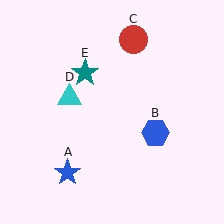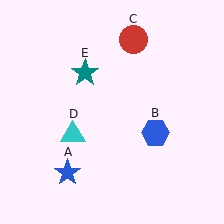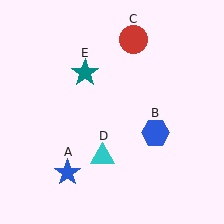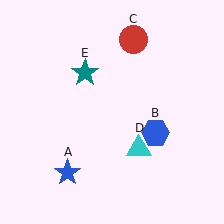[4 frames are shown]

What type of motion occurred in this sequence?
The cyan triangle (object D) rotated counterclockwise around the center of the scene.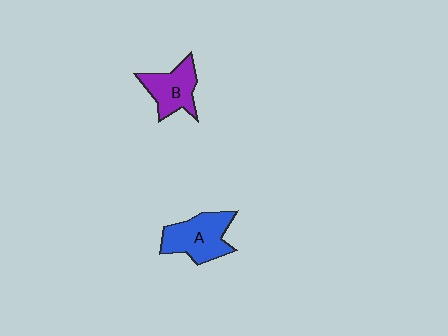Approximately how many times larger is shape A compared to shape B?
Approximately 1.2 times.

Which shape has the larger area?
Shape A (blue).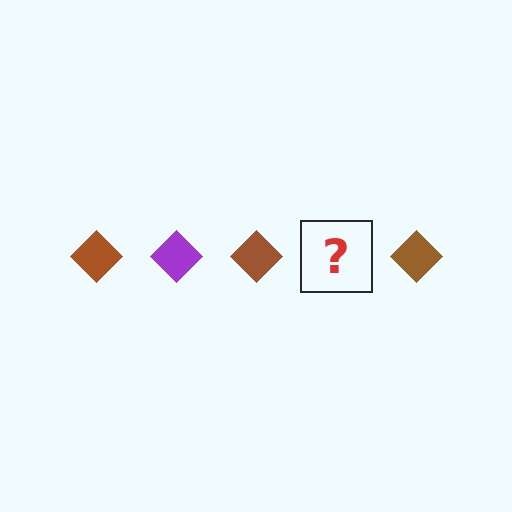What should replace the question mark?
The question mark should be replaced with a purple diamond.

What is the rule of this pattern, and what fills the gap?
The rule is that the pattern cycles through brown, purple diamonds. The gap should be filled with a purple diamond.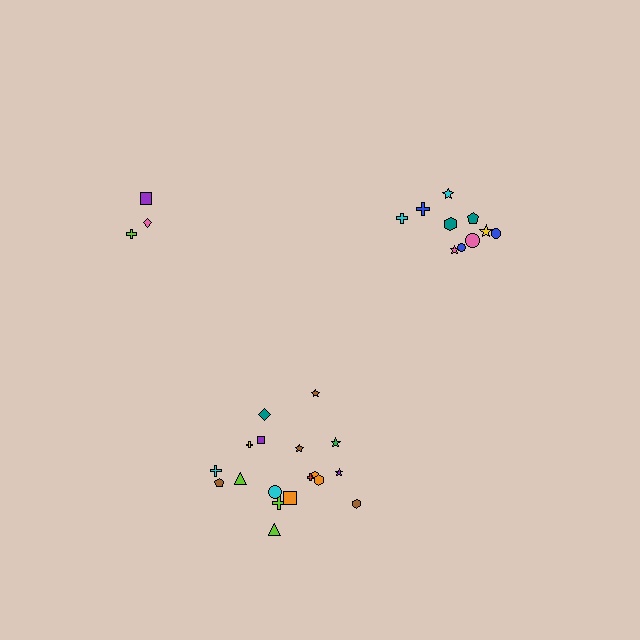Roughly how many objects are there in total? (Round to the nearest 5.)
Roughly 30 objects in total.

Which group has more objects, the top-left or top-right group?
The top-right group.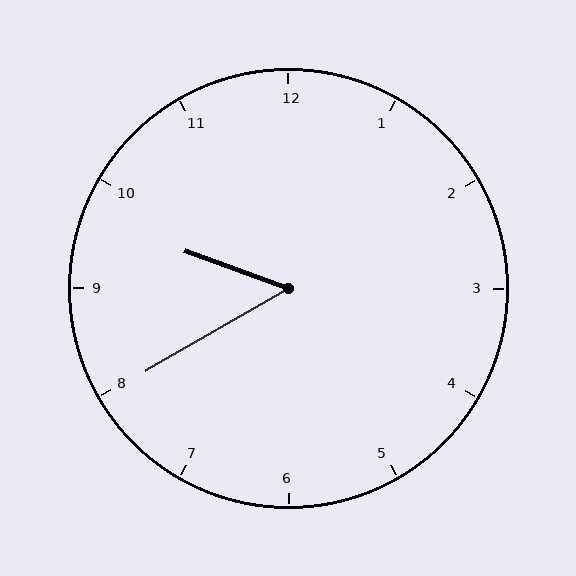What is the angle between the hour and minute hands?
Approximately 50 degrees.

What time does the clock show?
9:40.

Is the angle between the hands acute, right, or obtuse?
It is acute.